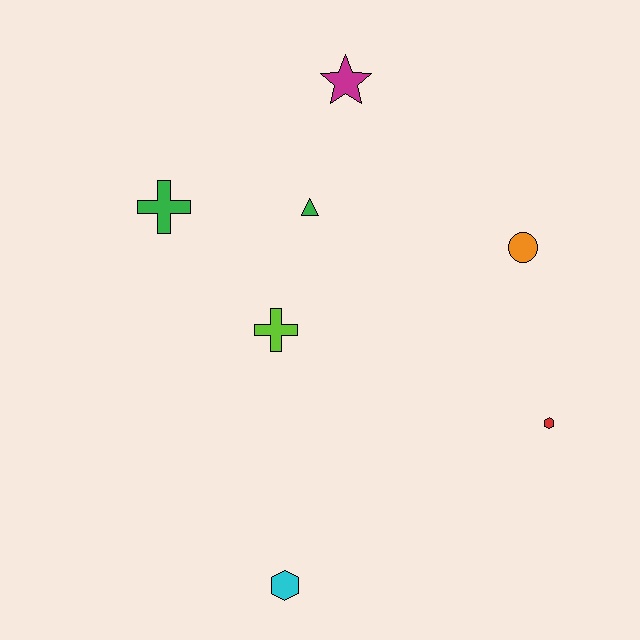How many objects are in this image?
There are 7 objects.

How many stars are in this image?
There is 1 star.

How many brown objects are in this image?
There are no brown objects.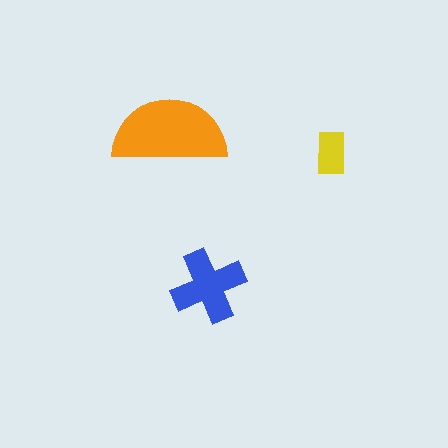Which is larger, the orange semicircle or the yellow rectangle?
The orange semicircle.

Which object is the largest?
The orange semicircle.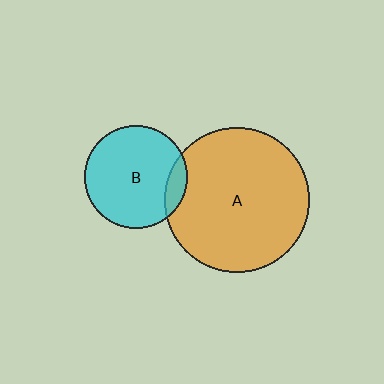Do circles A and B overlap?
Yes.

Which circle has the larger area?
Circle A (orange).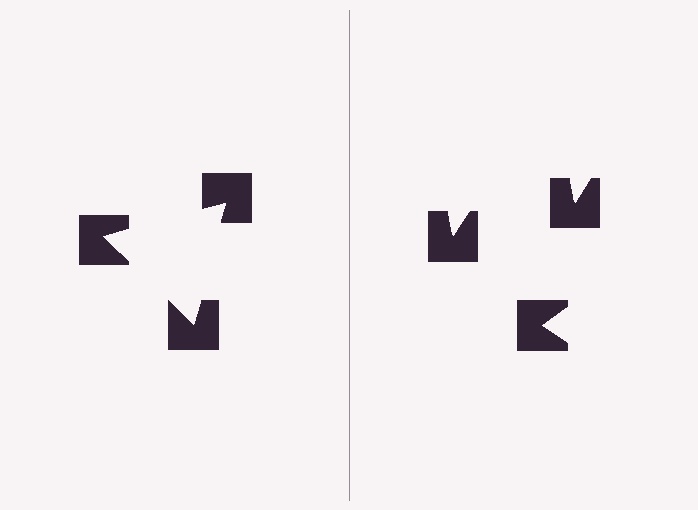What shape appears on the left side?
An illusory triangle.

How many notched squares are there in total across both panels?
6 — 3 on each side.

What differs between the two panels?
The notched squares are positioned identically on both sides; only the wedge orientations differ. On the left they align to a triangle; on the right they are misaligned.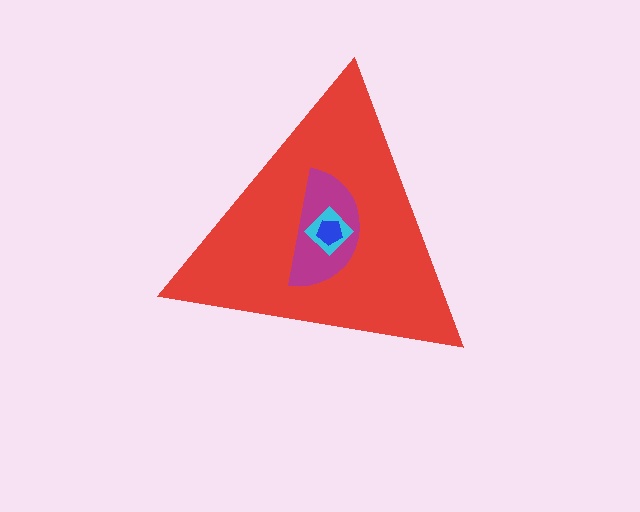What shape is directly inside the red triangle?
The magenta semicircle.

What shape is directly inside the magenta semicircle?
The cyan diamond.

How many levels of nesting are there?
4.